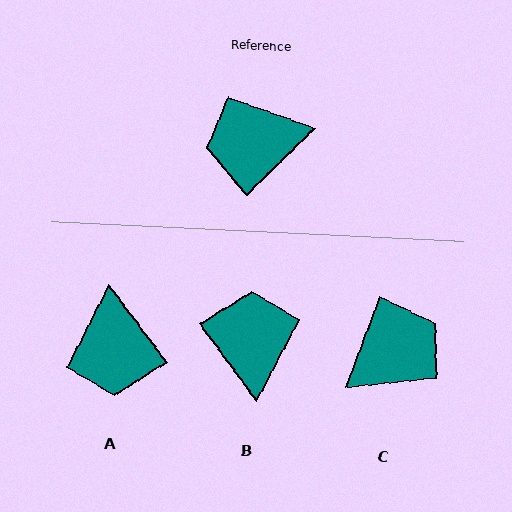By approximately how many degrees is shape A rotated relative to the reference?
Approximately 82 degrees counter-clockwise.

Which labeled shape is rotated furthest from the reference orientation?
C, about 155 degrees away.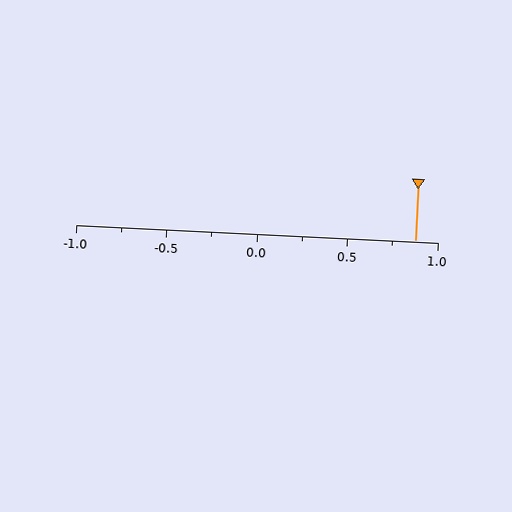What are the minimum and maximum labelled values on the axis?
The axis runs from -1.0 to 1.0.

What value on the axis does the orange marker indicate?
The marker indicates approximately 0.88.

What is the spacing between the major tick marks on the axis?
The major ticks are spaced 0.5 apart.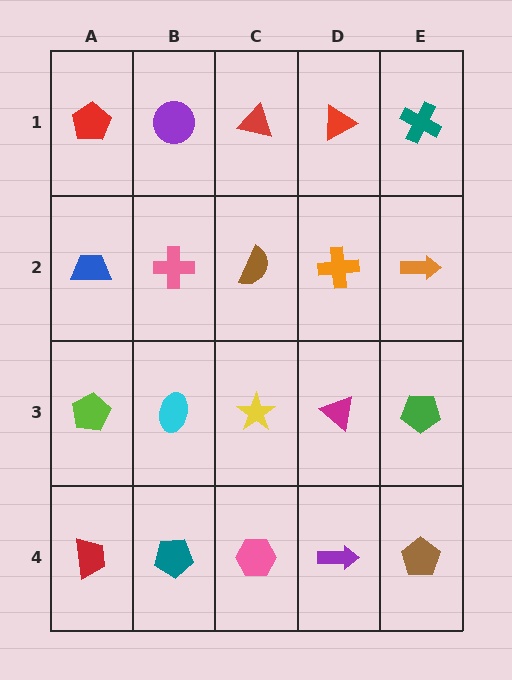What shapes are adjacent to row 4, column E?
A green pentagon (row 3, column E), a purple arrow (row 4, column D).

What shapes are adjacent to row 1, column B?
A pink cross (row 2, column B), a red pentagon (row 1, column A), a red triangle (row 1, column C).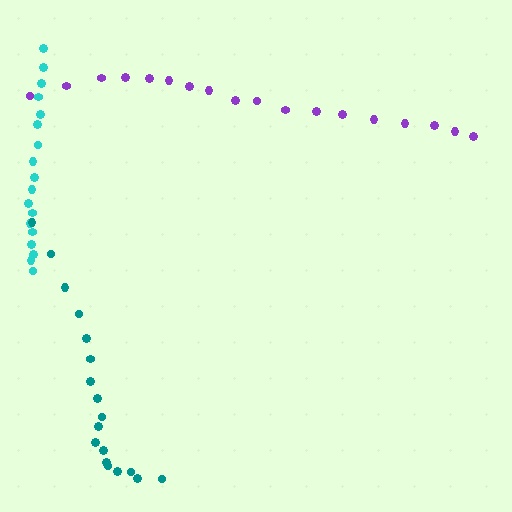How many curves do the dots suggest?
There are 3 distinct paths.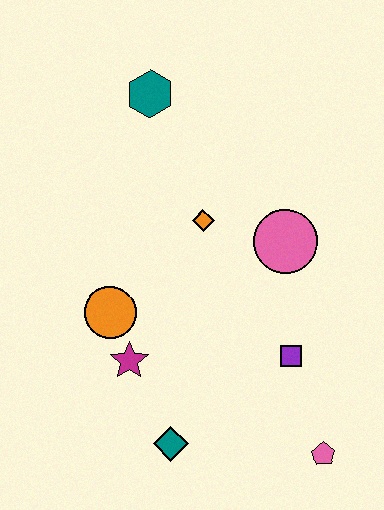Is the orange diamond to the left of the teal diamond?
No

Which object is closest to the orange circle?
The magenta star is closest to the orange circle.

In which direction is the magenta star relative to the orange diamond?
The magenta star is below the orange diamond.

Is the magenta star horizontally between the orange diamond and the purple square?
No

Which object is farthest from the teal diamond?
The teal hexagon is farthest from the teal diamond.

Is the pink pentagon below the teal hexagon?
Yes